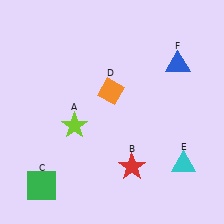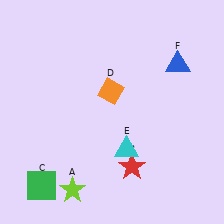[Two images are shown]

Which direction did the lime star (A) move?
The lime star (A) moved down.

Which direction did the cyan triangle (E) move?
The cyan triangle (E) moved left.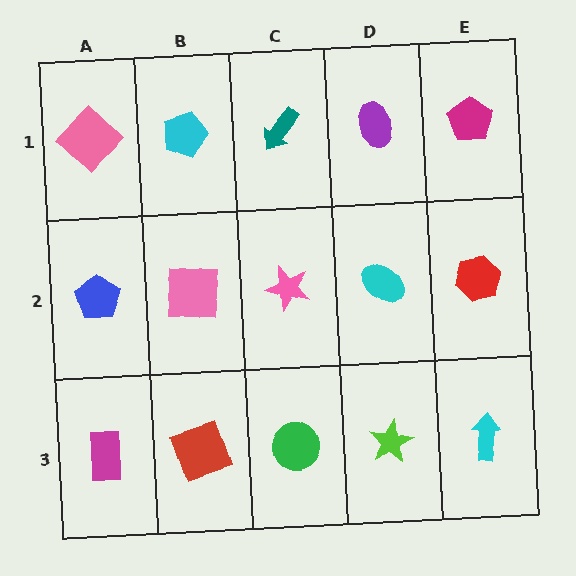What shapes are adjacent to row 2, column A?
A pink diamond (row 1, column A), a magenta rectangle (row 3, column A), a pink square (row 2, column B).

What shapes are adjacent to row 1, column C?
A pink star (row 2, column C), a cyan pentagon (row 1, column B), a purple ellipse (row 1, column D).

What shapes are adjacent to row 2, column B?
A cyan pentagon (row 1, column B), a red square (row 3, column B), a blue pentagon (row 2, column A), a pink star (row 2, column C).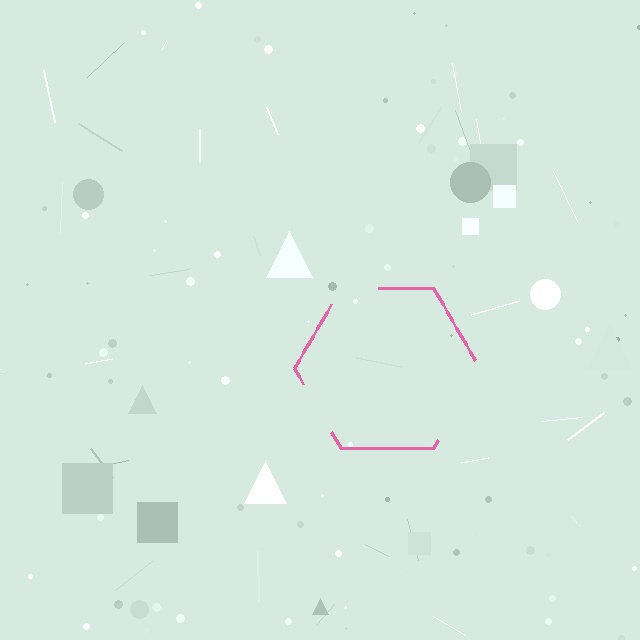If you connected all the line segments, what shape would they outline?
They would outline a hexagon.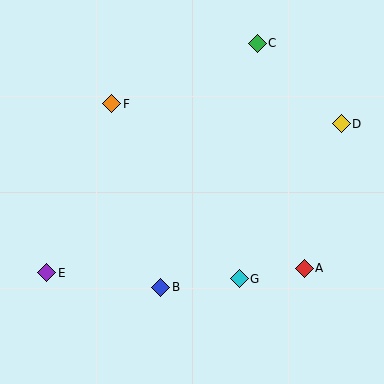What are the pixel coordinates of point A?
Point A is at (304, 268).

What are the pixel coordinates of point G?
Point G is at (239, 279).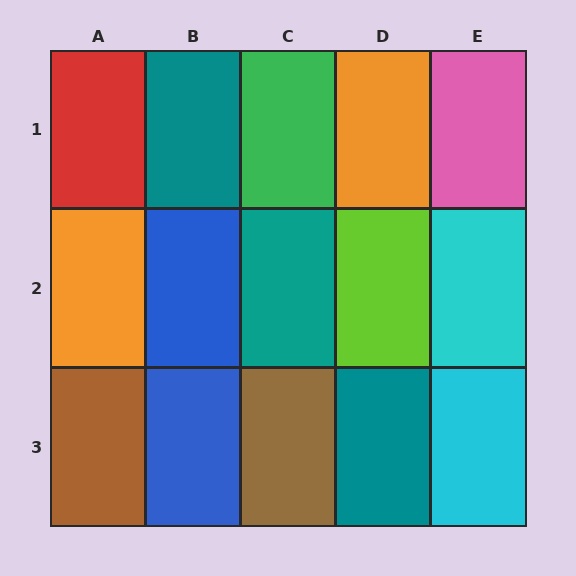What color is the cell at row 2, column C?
Teal.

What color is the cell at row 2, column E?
Cyan.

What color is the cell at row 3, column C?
Brown.